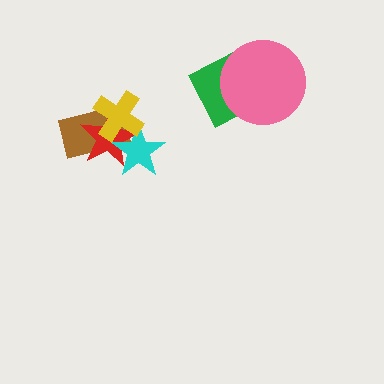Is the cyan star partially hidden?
Yes, it is partially covered by another shape.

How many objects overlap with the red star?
3 objects overlap with the red star.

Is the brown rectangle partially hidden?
Yes, it is partially covered by another shape.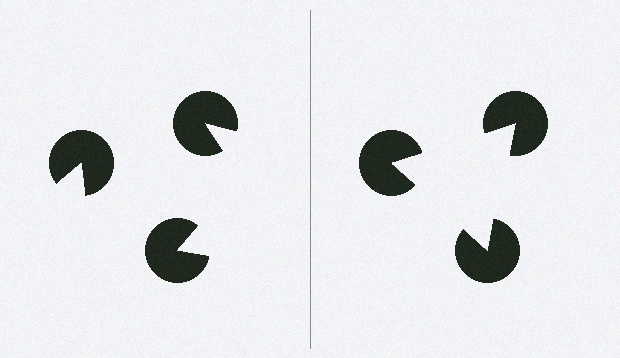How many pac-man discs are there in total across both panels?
6 — 3 on each side.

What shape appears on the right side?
An illusory triangle.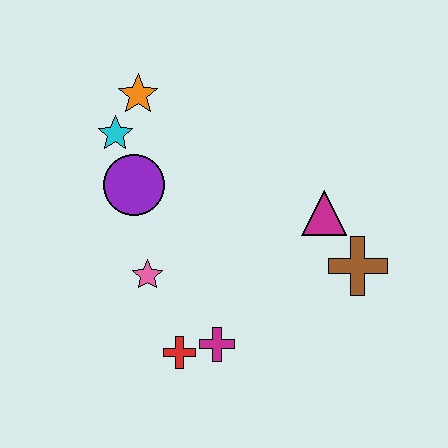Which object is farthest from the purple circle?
The brown cross is farthest from the purple circle.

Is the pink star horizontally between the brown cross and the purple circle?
Yes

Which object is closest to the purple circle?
The cyan star is closest to the purple circle.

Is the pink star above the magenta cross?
Yes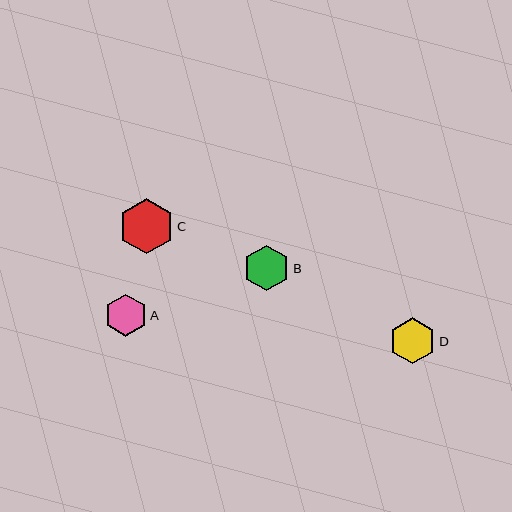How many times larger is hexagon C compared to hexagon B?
Hexagon C is approximately 1.2 times the size of hexagon B.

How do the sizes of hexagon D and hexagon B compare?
Hexagon D and hexagon B are approximately the same size.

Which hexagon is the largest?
Hexagon C is the largest with a size of approximately 55 pixels.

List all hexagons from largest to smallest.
From largest to smallest: C, D, B, A.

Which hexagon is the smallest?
Hexagon A is the smallest with a size of approximately 42 pixels.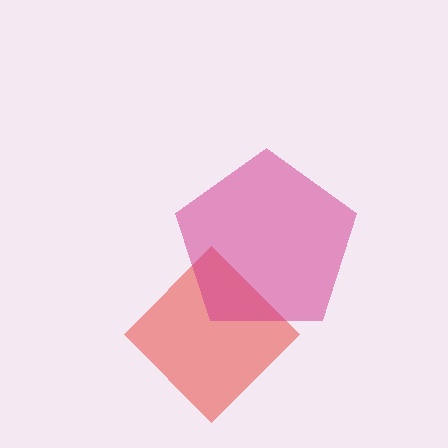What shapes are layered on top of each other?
The layered shapes are: a red diamond, a magenta pentagon.